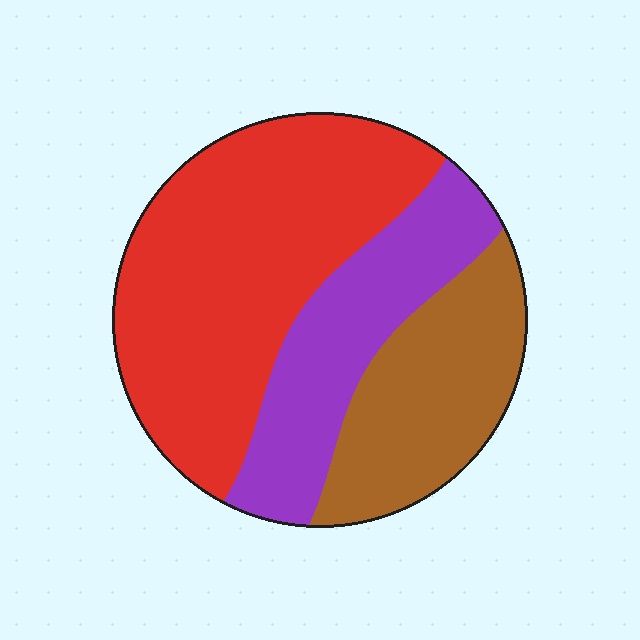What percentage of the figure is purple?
Purple covers 25% of the figure.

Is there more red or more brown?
Red.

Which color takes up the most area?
Red, at roughly 50%.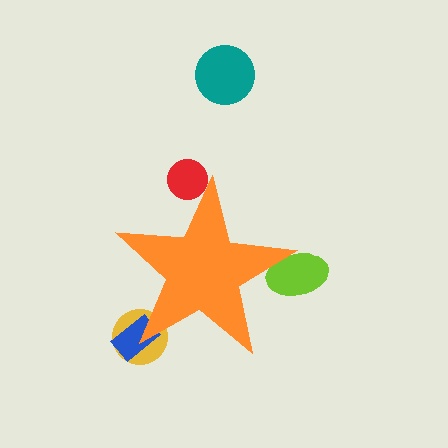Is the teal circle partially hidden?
No, the teal circle is fully visible.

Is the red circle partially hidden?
Yes, the red circle is partially hidden behind the orange star.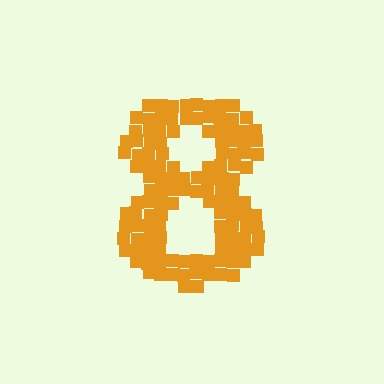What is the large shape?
The large shape is the digit 8.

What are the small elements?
The small elements are squares.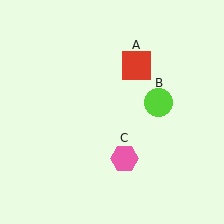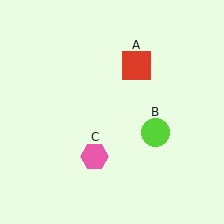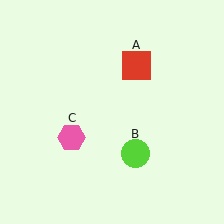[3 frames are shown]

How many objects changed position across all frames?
2 objects changed position: lime circle (object B), pink hexagon (object C).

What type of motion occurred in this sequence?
The lime circle (object B), pink hexagon (object C) rotated clockwise around the center of the scene.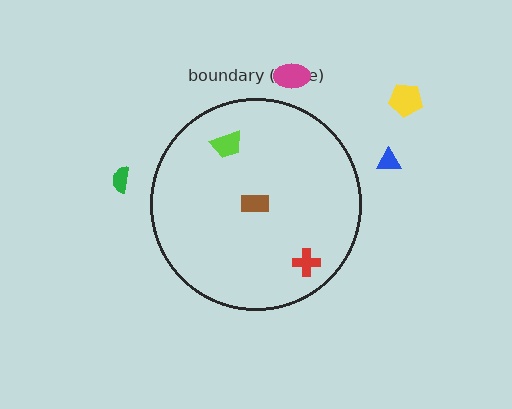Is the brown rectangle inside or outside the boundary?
Inside.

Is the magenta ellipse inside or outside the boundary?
Outside.